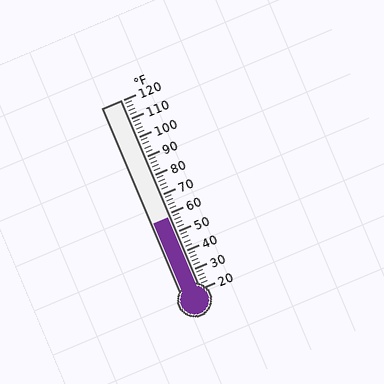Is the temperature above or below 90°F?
The temperature is below 90°F.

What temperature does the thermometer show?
The thermometer shows approximately 58°F.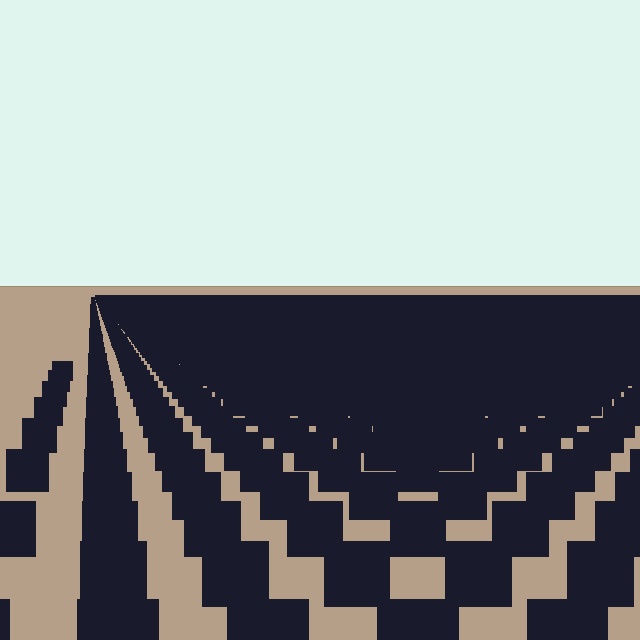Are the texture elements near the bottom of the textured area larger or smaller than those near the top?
Larger. Near the bottom, elements are closer to the viewer and appear at a bigger on-screen size.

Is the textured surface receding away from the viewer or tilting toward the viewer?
The surface is receding away from the viewer. Texture elements get smaller and denser toward the top.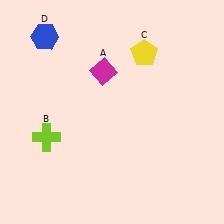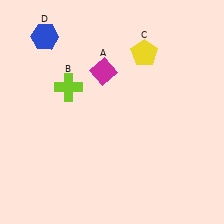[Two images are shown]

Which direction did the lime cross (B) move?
The lime cross (B) moved up.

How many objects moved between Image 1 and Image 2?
1 object moved between the two images.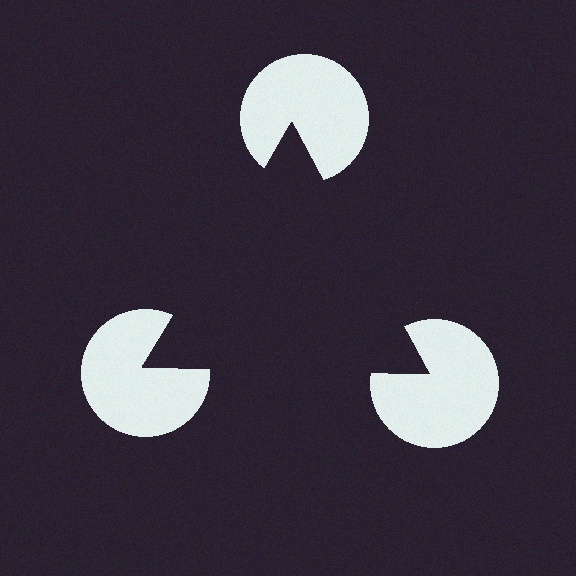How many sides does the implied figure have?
3 sides.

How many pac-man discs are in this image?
There are 3 — one at each vertex of the illusory triangle.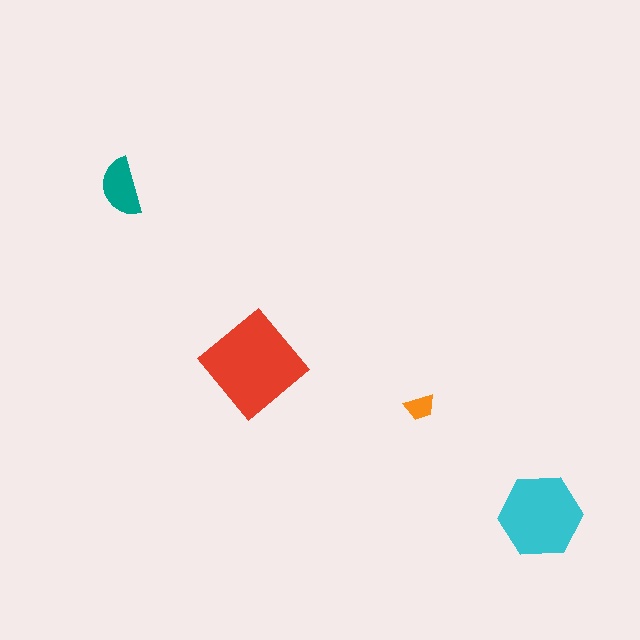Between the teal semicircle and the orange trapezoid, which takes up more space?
The teal semicircle.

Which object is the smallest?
The orange trapezoid.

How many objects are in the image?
There are 4 objects in the image.